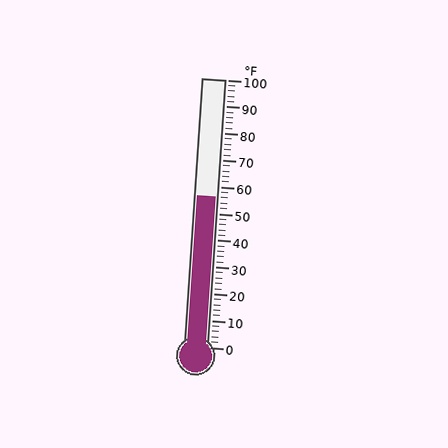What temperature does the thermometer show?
The thermometer shows approximately 56°F.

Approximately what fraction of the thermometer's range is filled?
The thermometer is filled to approximately 55% of its range.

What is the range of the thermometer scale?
The thermometer scale ranges from 0°F to 100°F.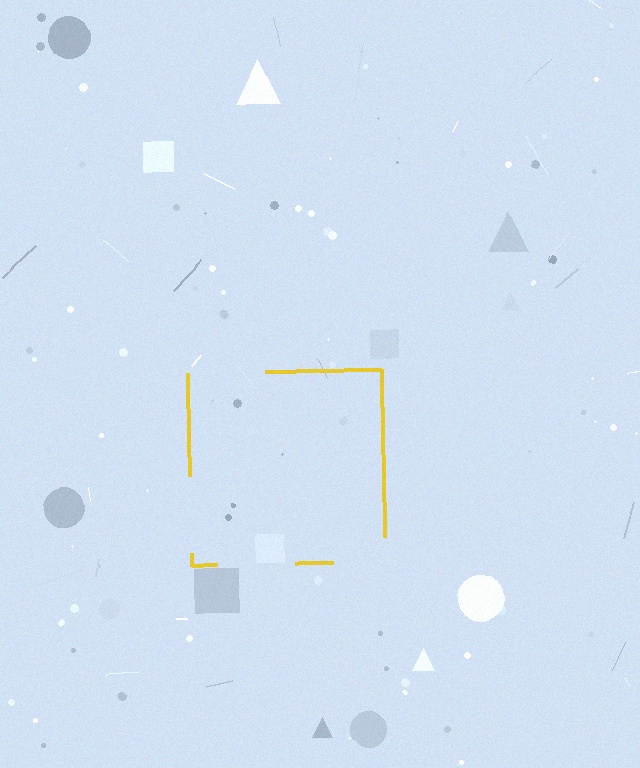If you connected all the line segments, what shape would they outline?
They would outline a square.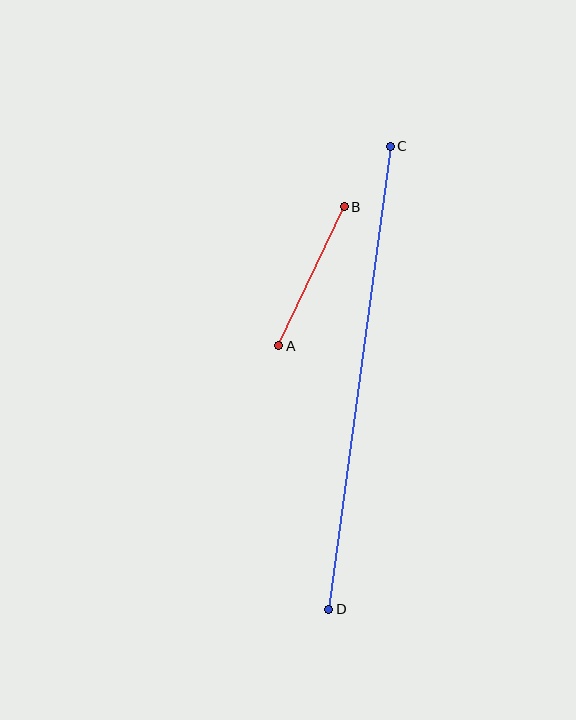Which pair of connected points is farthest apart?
Points C and D are farthest apart.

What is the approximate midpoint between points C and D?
The midpoint is at approximately (359, 378) pixels.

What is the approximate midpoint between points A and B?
The midpoint is at approximately (312, 276) pixels.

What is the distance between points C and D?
The distance is approximately 467 pixels.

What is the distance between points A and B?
The distance is approximately 153 pixels.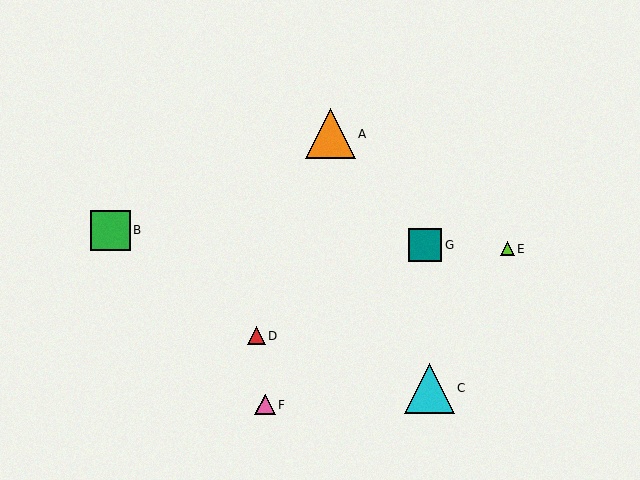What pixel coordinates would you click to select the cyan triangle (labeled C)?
Click at (429, 388) to select the cyan triangle C.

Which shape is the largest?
The cyan triangle (labeled C) is the largest.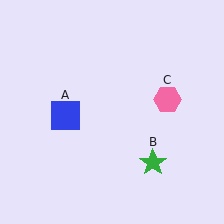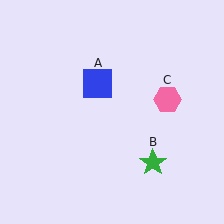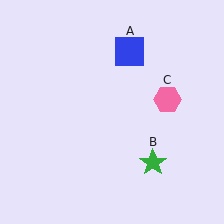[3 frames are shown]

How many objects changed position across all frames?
1 object changed position: blue square (object A).